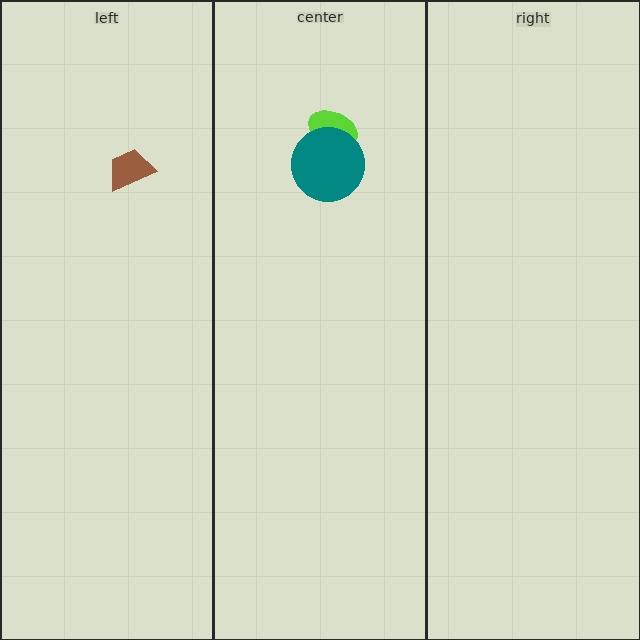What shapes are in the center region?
The lime ellipse, the teal circle.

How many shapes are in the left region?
1.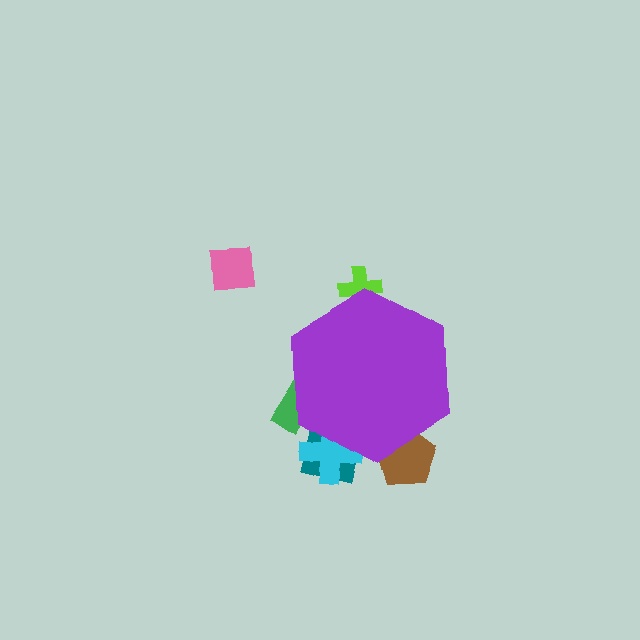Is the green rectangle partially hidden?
Yes, the green rectangle is partially hidden behind the purple hexagon.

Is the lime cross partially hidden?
Yes, the lime cross is partially hidden behind the purple hexagon.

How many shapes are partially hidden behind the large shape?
5 shapes are partially hidden.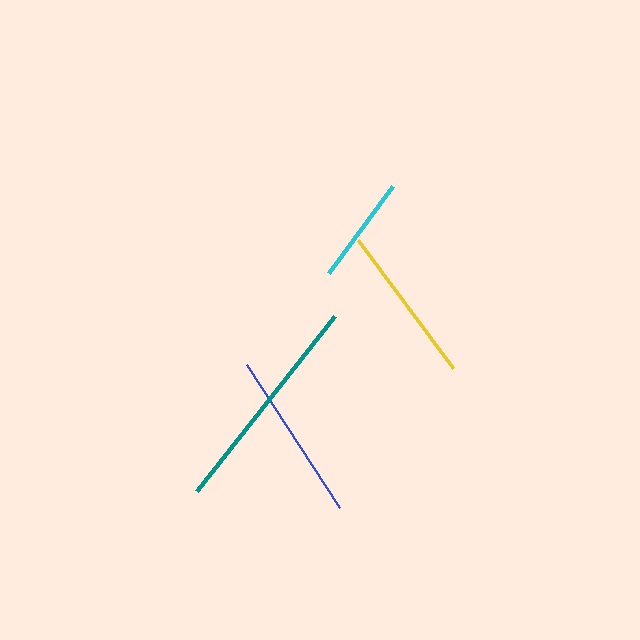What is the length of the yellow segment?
The yellow segment is approximately 159 pixels long.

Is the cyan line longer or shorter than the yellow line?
The yellow line is longer than the cyan line.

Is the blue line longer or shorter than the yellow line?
The blue line is longer than the yellow line.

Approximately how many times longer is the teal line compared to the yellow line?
The teal line is approximately 1.4 times the length of the yellow line.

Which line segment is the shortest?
The cyan line is the shortest at approximately 108 pixels.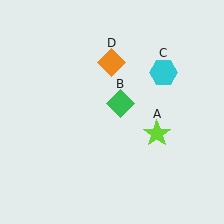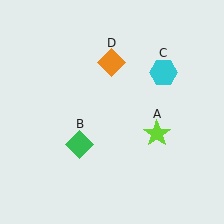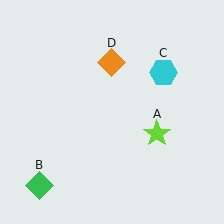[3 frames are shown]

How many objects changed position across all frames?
1 object changed position: green diamond (object B).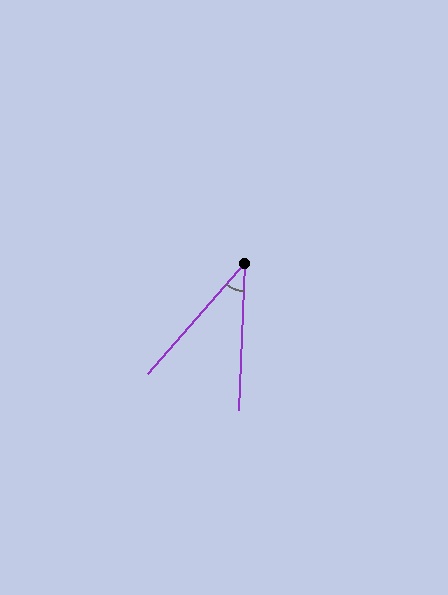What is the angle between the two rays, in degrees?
Approximately 39 degrees.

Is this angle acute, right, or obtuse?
It is acute.